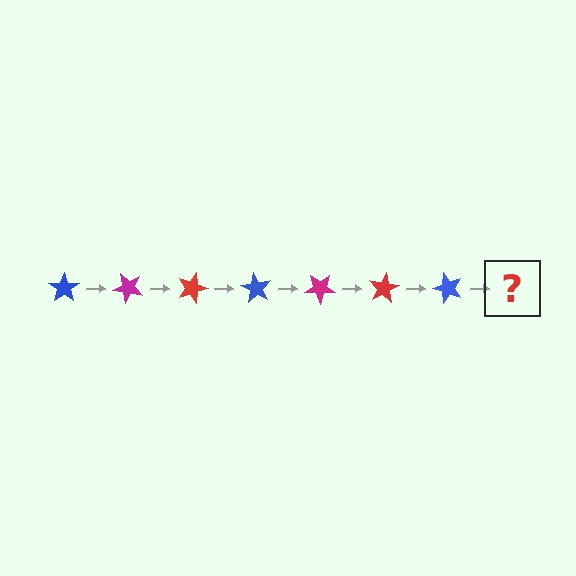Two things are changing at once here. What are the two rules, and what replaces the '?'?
The two rules are that it rotates 45 degrees each step and the color cycles through blue, magenta, and red. The '?' should be a magenta star, rotated 315 degrees from the start.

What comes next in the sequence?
The next element should be a magenta star, rotated 315 degrees from the start.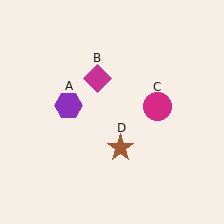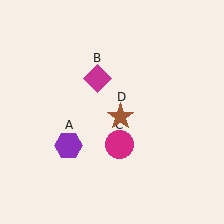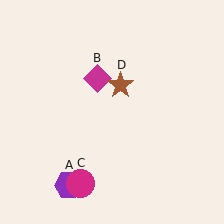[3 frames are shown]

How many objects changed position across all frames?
3 objects changed position: purple hexagon (object A), magenta circle (object C), brown star (object D).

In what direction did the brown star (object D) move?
The brown star (object D) moved up.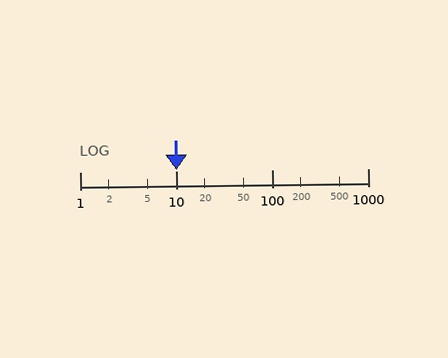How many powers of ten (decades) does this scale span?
The scale spans 3 decades, from 1 to 1000.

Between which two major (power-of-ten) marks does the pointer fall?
The pointer is between 10 and 100.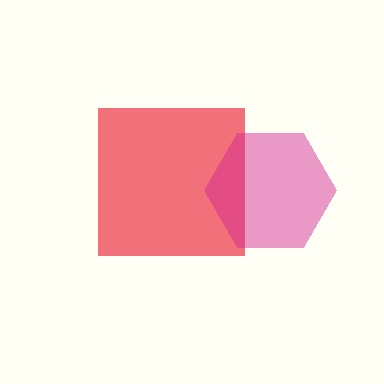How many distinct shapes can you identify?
There are 2 distinct shapes: a red square, a magenta hexagon.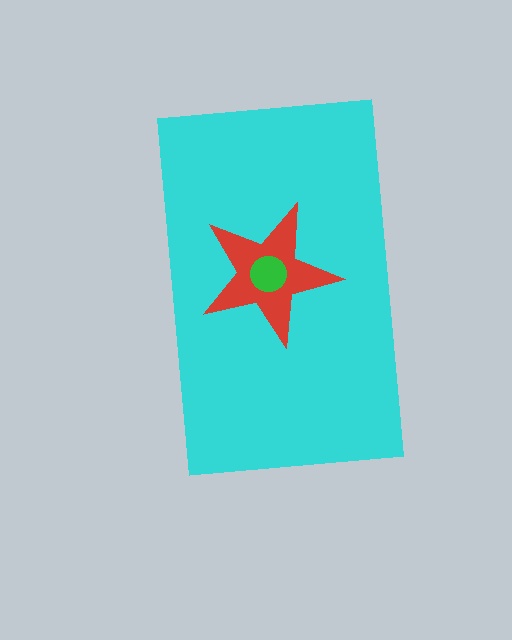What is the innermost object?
The green circle.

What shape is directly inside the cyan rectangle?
The red star.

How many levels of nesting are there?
3.